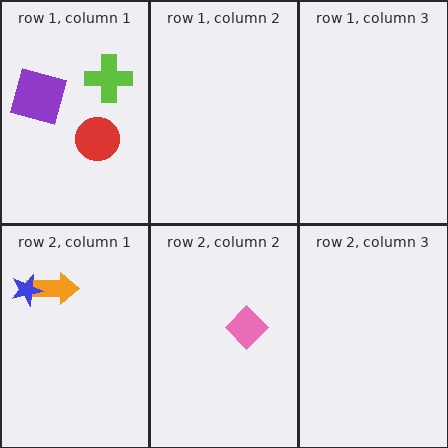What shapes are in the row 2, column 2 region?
The pink diamond.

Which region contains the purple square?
The row 1, column 1 region.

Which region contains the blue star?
The row 2, column 1 region.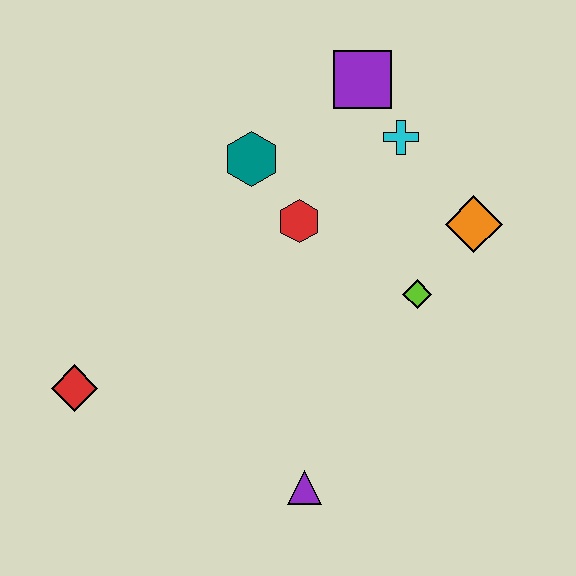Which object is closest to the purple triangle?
The lime diamond is closest to the purple triangle.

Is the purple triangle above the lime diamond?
No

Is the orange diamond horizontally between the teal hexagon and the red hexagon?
No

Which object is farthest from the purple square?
The red diamond is farthest from the purple square.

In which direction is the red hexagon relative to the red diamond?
The red hexagon is to the right of the red diamond.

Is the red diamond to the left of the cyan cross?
Yes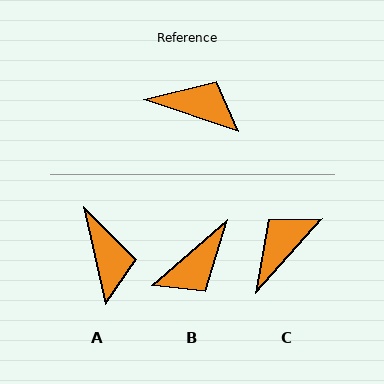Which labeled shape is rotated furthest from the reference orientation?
B, about 121 degrees away.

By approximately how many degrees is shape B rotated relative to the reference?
Approximately 121 degrees clockwise.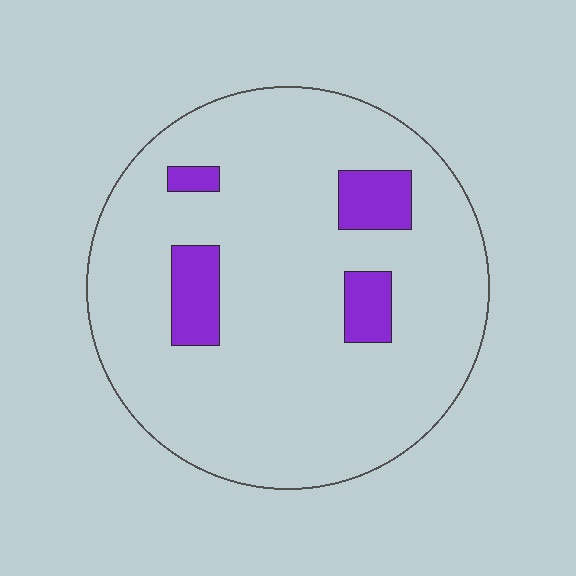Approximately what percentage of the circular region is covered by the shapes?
Approximately 10%.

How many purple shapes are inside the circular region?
4.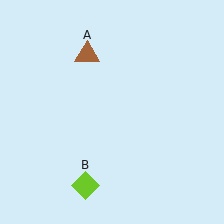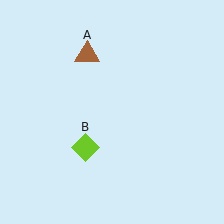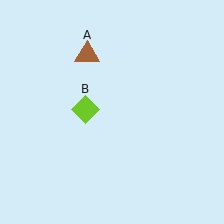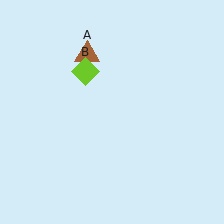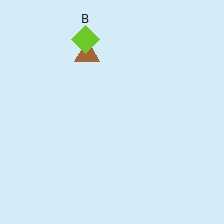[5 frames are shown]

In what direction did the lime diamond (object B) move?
The lime diamond (object B) moved up.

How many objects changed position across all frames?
1 object changed position: lime diamond (object B).